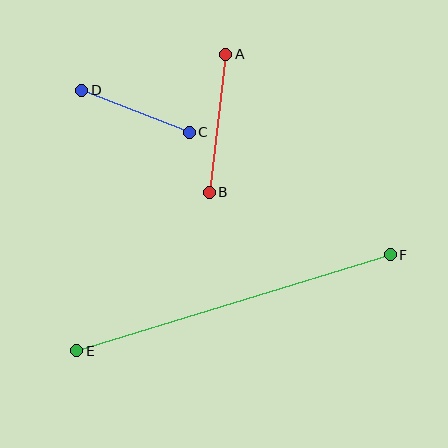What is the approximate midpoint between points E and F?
The midpoint is at approximately (234, 303) pixels.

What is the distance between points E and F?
The distance is approximately 328 pixels.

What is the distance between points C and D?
The distance is approximately 115 pixels.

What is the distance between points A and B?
The distance is approximately 139 pixels.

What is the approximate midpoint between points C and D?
The midpoint is at approximately (135, 111) pixels.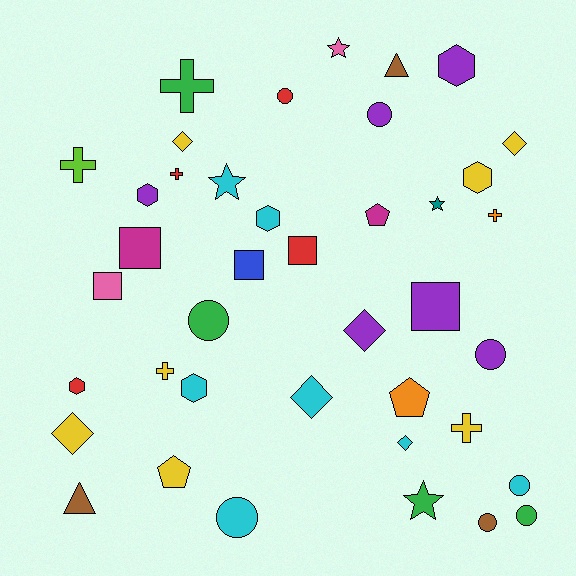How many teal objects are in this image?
There is 1 teal object.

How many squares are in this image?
There are 5 squares.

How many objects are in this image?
There are 40 objects.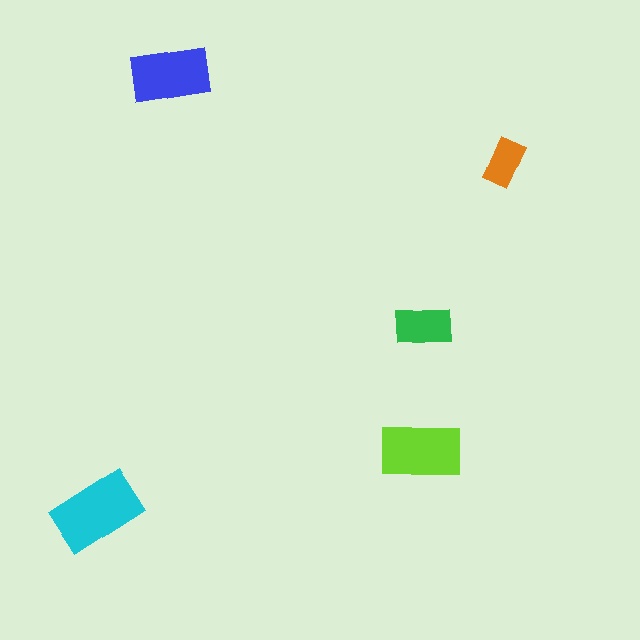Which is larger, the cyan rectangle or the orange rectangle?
The cyan one.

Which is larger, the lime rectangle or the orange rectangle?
The lime one.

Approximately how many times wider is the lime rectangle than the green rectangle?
About 1.5 times wider.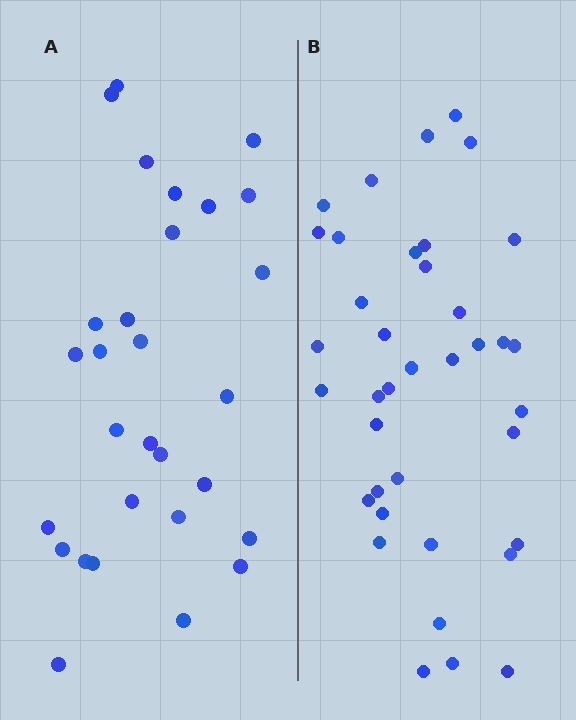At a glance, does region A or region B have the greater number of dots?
Region B (the right region) has more dots.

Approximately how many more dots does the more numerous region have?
Region B has roughly 8 or so more dots than region A.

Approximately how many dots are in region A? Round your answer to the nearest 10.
About 30 dots. (The exact count is 29, which rounds to 30.)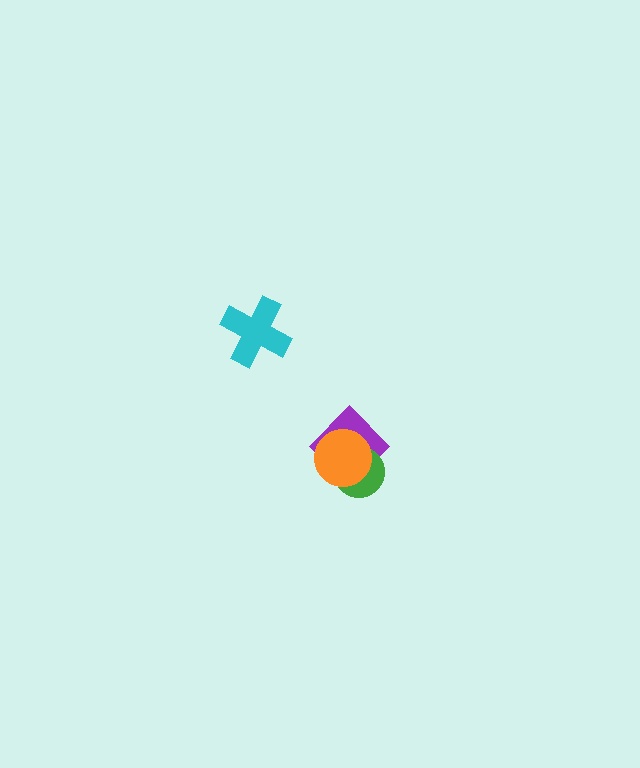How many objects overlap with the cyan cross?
0 objects overlap with the cyan cross.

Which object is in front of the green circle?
The orange circle is in front of the green circle.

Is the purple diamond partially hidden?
Yes, it is partially covered by another shape.